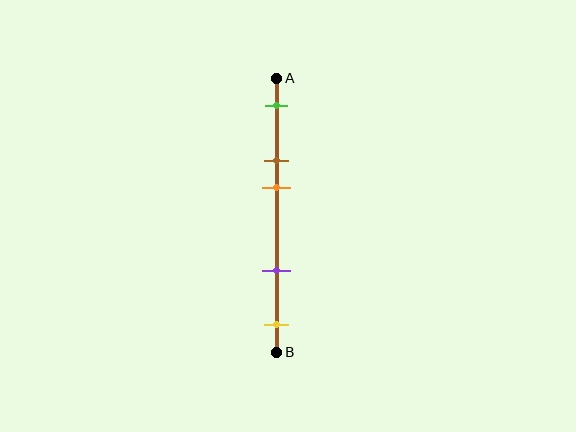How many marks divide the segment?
There are 5 marks dividing the segment.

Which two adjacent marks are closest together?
The brown and orange marks are the closest adjacent pair.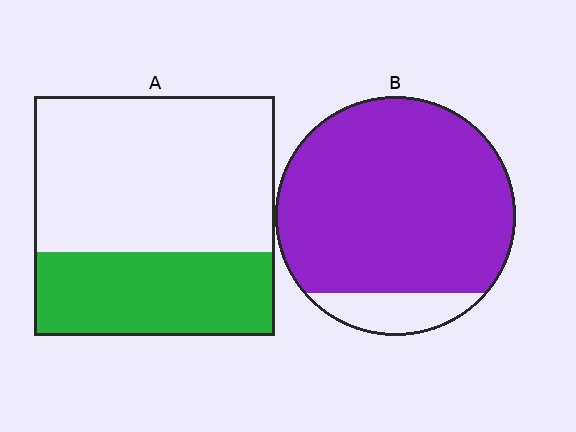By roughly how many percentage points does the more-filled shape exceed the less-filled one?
By roughly 55 percentage points (B over A).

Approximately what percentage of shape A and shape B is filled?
A is approximately 35% and B is approximately 90%.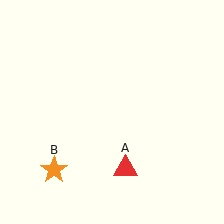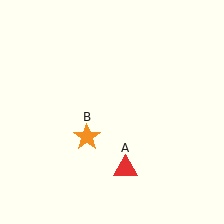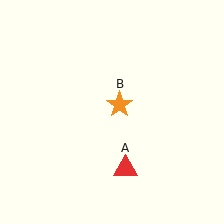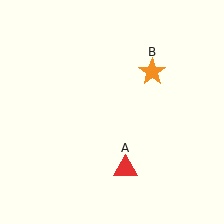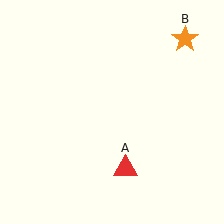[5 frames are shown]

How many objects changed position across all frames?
1 object changed position: orange star (object B).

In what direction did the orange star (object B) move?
The orange star (object B) moved up and to the right.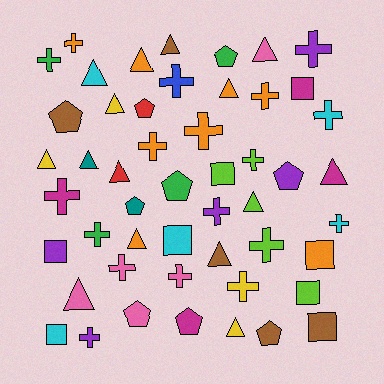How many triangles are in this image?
There are 15 triangles.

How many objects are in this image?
There are 50 objects.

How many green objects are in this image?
There are 4 green objects.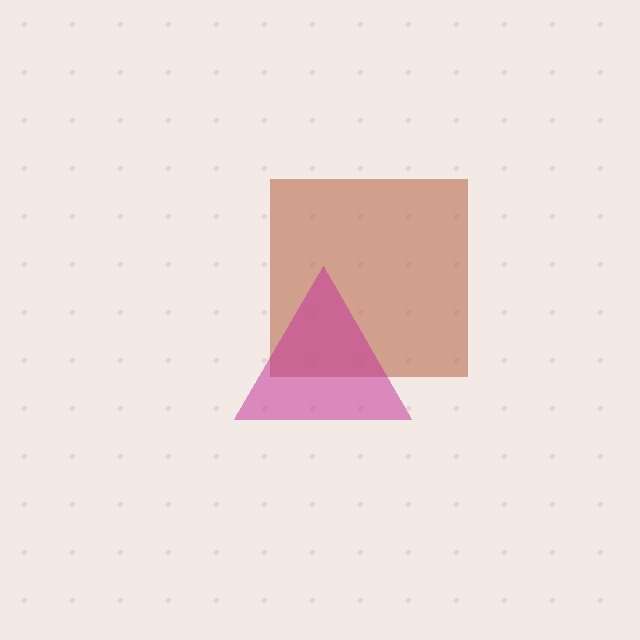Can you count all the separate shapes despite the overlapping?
Yes, there are 2 separate shapes.